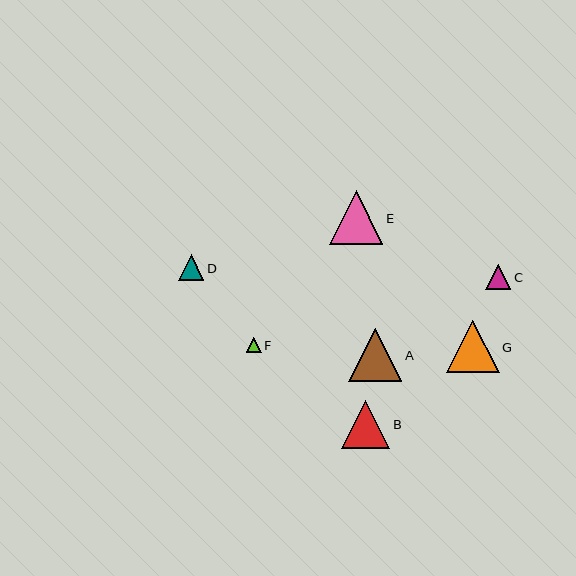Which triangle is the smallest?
Triangle F is the smallest with a size of approximately 15 pixels.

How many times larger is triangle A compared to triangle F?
Triangle A is approximately 3.4 times the size of triangle F.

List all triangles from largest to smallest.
From largest to smallest: E, A, G, B, D, C, F.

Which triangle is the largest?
Triangle E is the largest with a size of approximately 53 pixels.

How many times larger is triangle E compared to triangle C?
Triangle E is approximately 2.1 times the size of triangle C.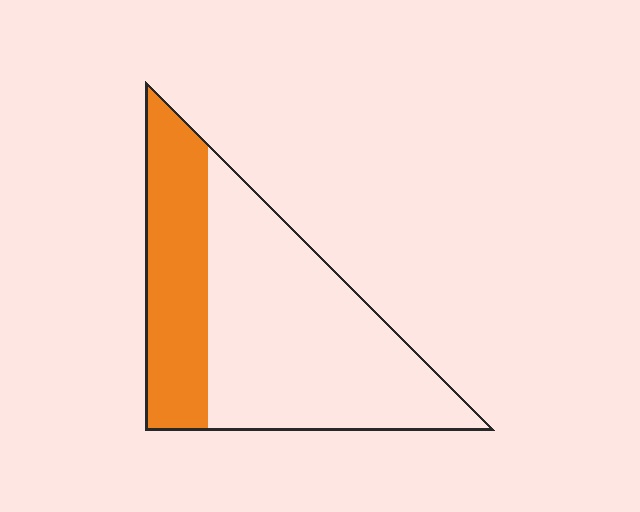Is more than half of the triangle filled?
No.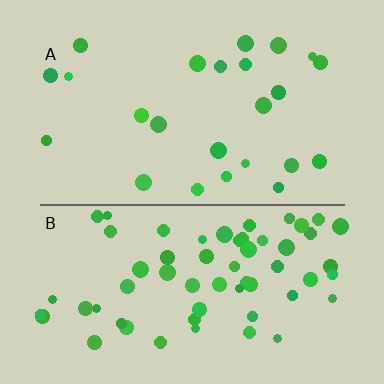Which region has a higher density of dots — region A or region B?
B (the bottom).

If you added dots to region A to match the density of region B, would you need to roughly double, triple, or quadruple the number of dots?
Approximately triple.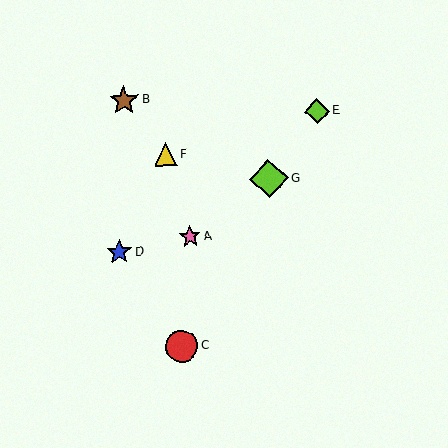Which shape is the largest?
The lime diamond (labeled G) is the largest.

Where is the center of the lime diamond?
The center of the lime diamond is at (269, 179).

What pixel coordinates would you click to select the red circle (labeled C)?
Click at (182, 346) to select the red circle C.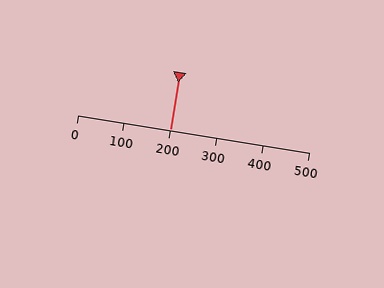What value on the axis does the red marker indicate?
The marker indicates approximately 200.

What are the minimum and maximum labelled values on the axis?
The axis runs from 0 to 500.